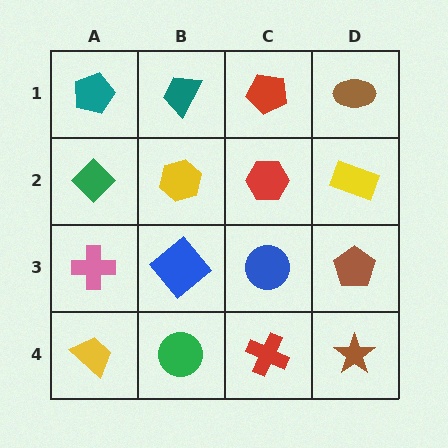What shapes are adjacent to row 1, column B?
A yellow hexagon (row 2, column B), a teal pentagon (row 1, column A), a red pentagon (row 1, column C).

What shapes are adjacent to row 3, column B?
A yellow hexagon (row 2, column B), a green circle (row 4, column B), a pink cross (row 3, column A), a blue circle (row 3, column C).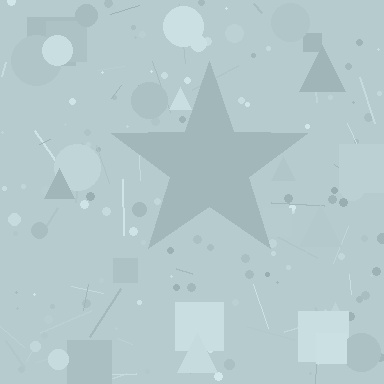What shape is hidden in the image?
A star is hidden in the image.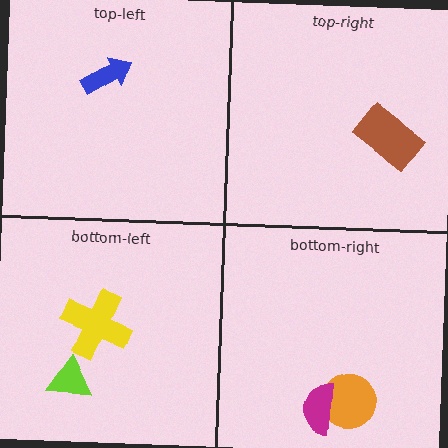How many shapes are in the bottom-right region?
2.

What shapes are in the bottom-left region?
The yellow cross, the lime triangle.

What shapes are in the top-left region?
The blue arrow.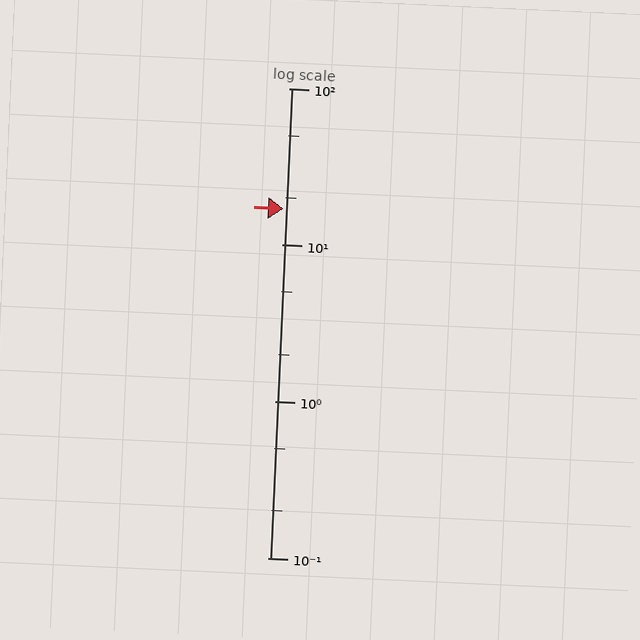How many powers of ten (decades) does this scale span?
The scale spans 3 decades, from 0.1 to 100.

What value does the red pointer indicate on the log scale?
The pointer indicates approximately 17.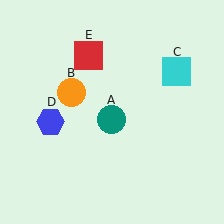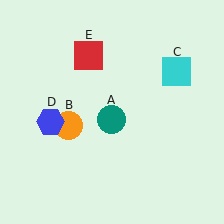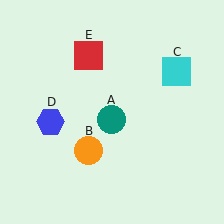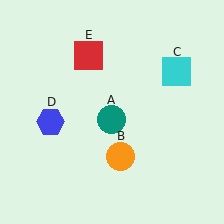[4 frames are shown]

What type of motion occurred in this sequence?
The orange circle (object B) rotated counterclockwise around the center of the scene.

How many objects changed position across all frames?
1 object changed position: orange circle (object B).